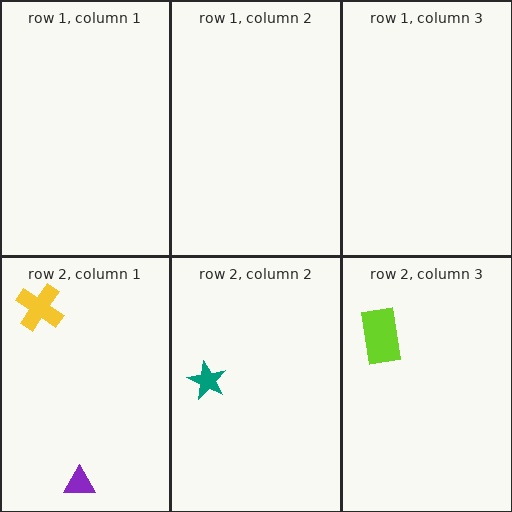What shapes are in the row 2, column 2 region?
The teal star.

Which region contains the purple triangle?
The row 2, column 1 region.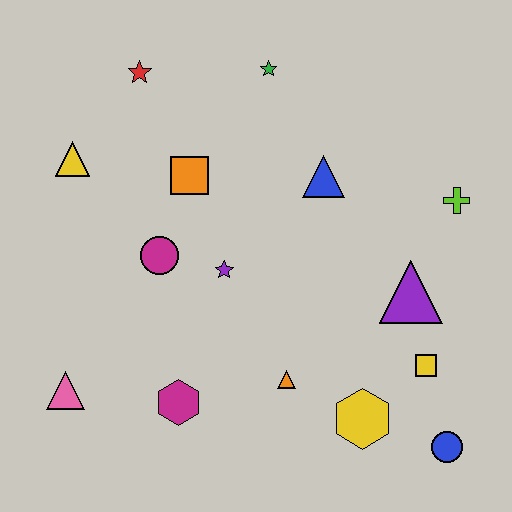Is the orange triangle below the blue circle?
No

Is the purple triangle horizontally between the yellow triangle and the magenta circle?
No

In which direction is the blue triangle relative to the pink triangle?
The blue triangle is to the right of the pink triangle.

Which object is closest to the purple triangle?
The yellow square is closest to the purple triangle.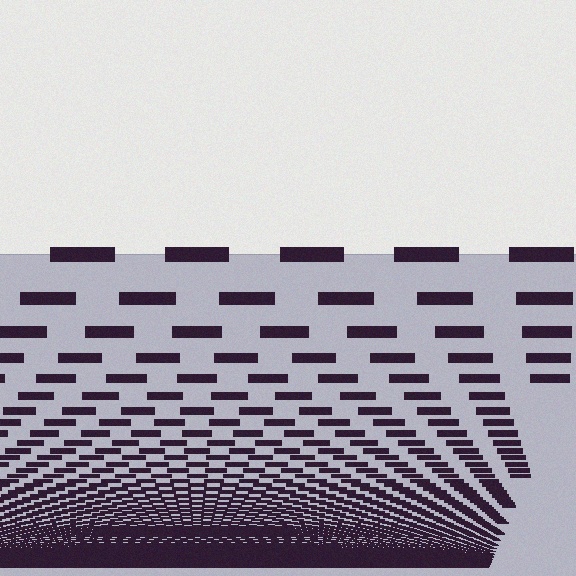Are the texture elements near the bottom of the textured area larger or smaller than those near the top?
Smaller. The gradient is inverted — elements near the bottom are smaller and denser.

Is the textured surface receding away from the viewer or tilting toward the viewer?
The surface appears to tilt toward the viewer. Texture elements get larger and sparser toward the top.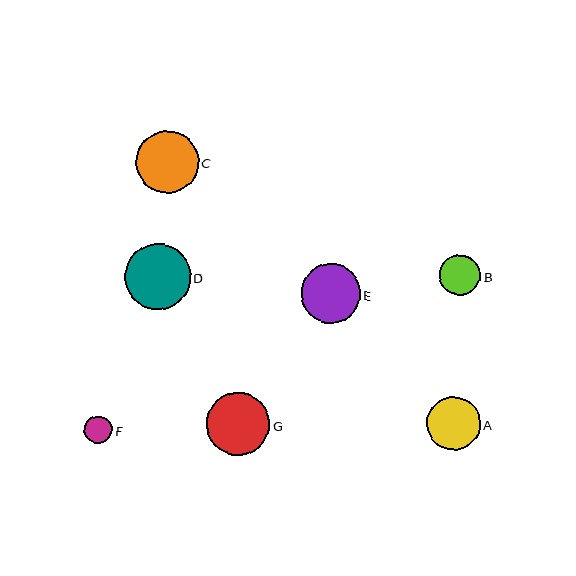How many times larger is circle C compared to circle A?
Circle C is approximately 1.2 times the size of circle A.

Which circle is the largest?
Circle D is the largest with a size of approximately 66 pixels.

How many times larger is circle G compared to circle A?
Circle G is approximately 1.2 times the size of circle A.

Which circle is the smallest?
Circle F is the smallest with a size of approximately 28 pixels.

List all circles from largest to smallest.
From largest to smallest: D, G, C, E, A, B, F.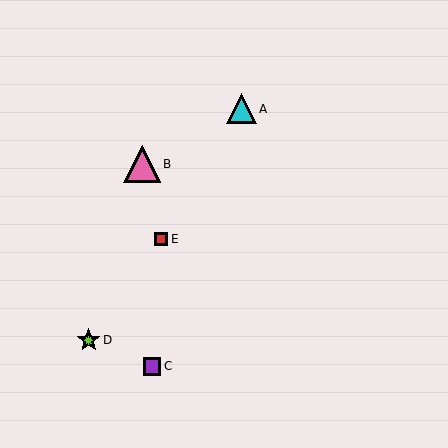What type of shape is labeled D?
Shape D is a lime star.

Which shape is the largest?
The pink triangle (labeled B) is the largest.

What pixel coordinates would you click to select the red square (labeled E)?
Click at (161, 239) to select the red square E.